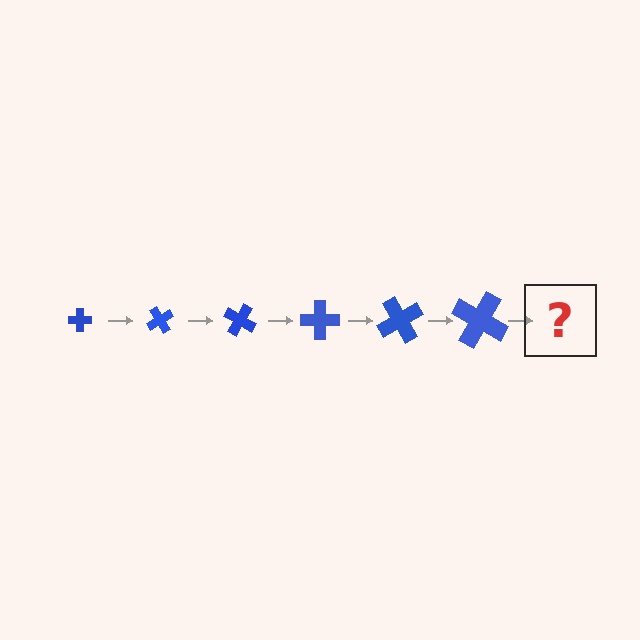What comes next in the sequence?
The next element should be a cross, larger than the previous one and rotated 360 degrees from the start.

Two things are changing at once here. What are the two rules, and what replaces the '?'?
The two rules are that the cross grows larger each step and it rotates 60 degrees each step. The '?' should be a cross, larger than the previous one and rotated 360 degrees from the start.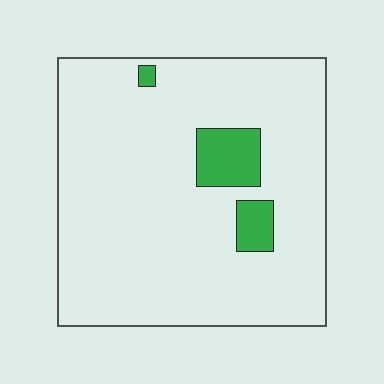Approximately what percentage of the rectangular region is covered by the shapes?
Approximately 10%.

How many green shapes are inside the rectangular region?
3.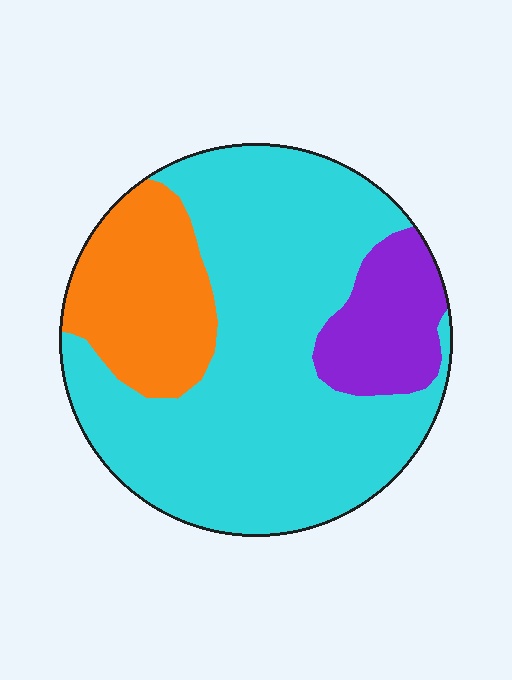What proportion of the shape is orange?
Orange takes up about one fifth (1/5) of the shape.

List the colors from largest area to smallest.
From largest to smallest: cyan, orange, purple.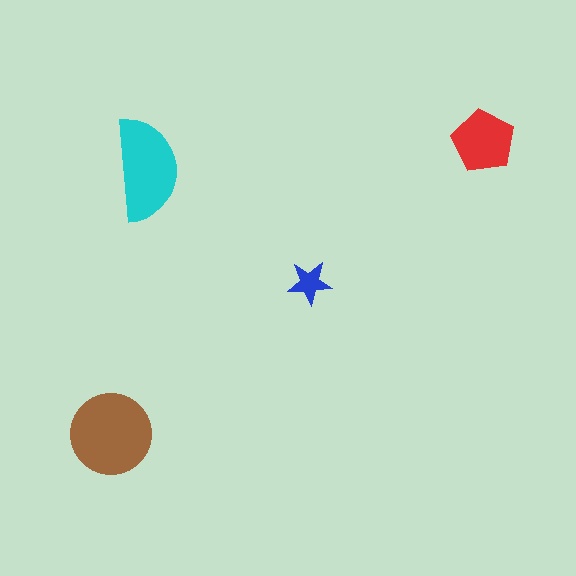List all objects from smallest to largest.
The blue star, the red pentagon, the cyan semicircle, the brown circle.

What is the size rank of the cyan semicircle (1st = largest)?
2nd.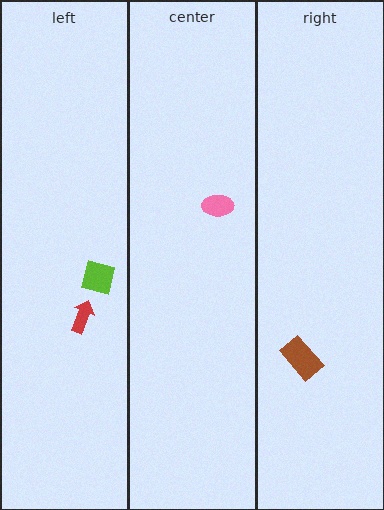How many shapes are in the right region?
1.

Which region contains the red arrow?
The left region.